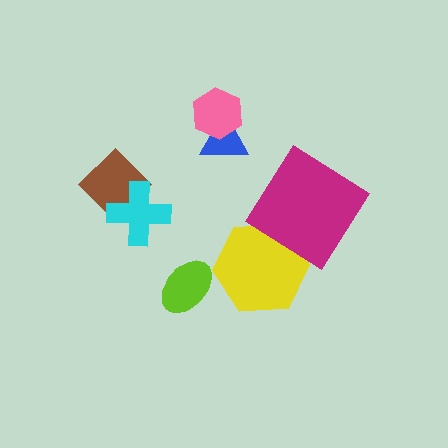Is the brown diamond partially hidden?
Yes, it is partially covered by another shape.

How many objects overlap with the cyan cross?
1 object overlaps with the cyan cross.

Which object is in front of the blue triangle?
The pink hexagon is in front of the blue triangle.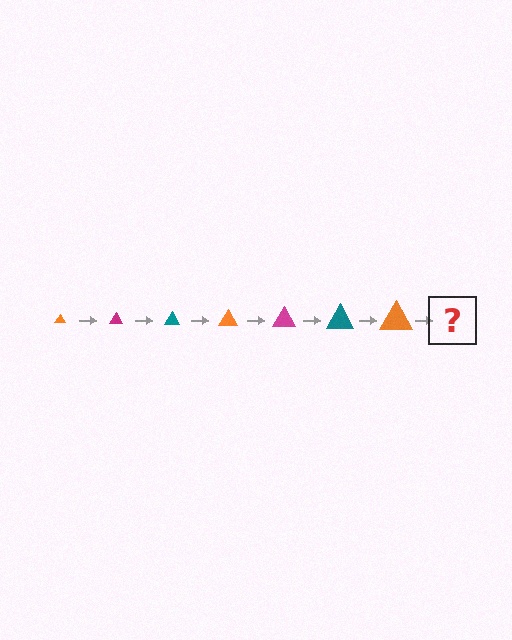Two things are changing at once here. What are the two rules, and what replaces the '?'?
The two rules are that the triangle grows larger each step and the color cycles through orange, magenta, and teal. The '?' should be a magenta triangle, larger than the previous one.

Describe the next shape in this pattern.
It should be a magenta triangle, larger than the previous one.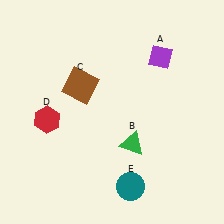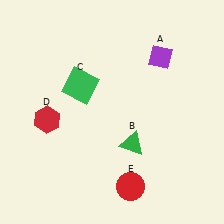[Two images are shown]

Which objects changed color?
C changed from brown to green. E changed from teal to red.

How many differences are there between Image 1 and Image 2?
There are 2 differences between the two images.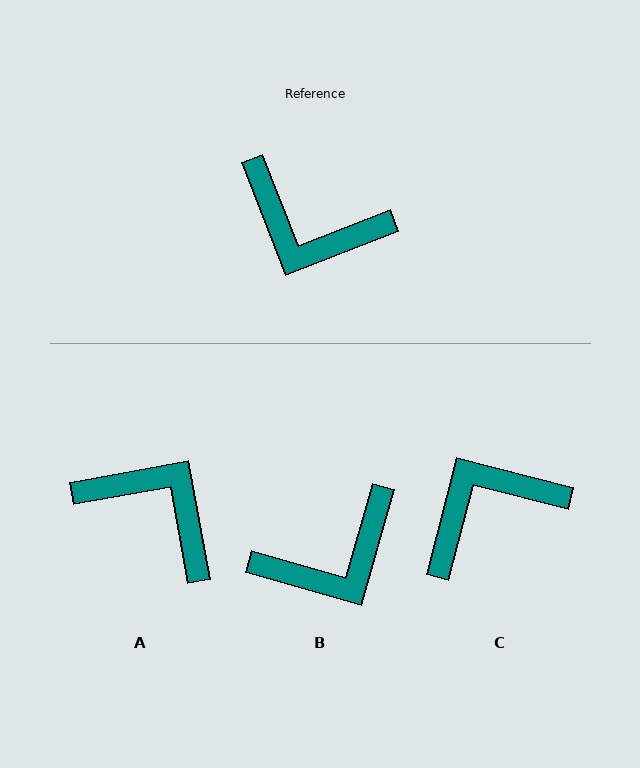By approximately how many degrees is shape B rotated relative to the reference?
Approximately 52 degrees counter-clockwise.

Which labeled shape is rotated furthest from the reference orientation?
A, about 169 degrees away.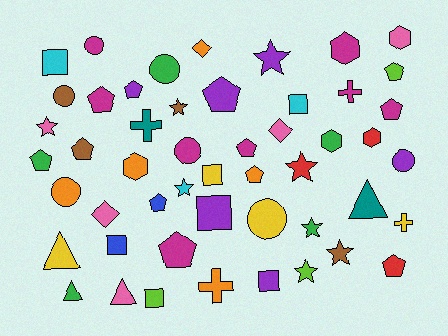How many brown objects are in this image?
There are 4 brown objects.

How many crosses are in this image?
There are 4 crosses.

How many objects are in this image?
There are 50 objects.